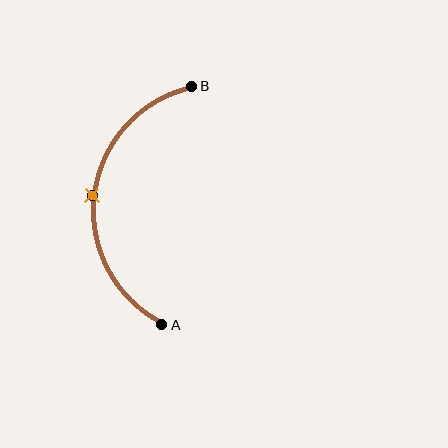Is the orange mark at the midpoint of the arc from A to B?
Yes. The orange mark lies on the arc at equal arc-length from both A and B — it is the arc midpoint.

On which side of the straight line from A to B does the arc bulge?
The arc bulges to the left of the straight line connecting A and B.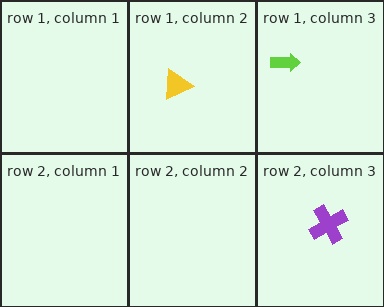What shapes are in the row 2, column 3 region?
The purple cross.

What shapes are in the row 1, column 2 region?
The yellow triangle.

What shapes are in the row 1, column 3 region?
The lime arrow.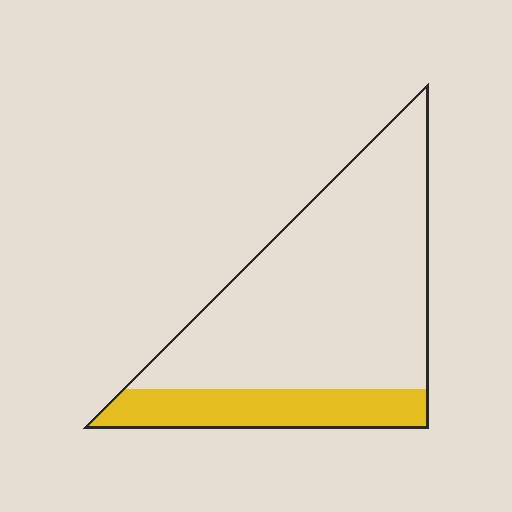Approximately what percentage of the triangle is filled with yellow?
Approximately 20%.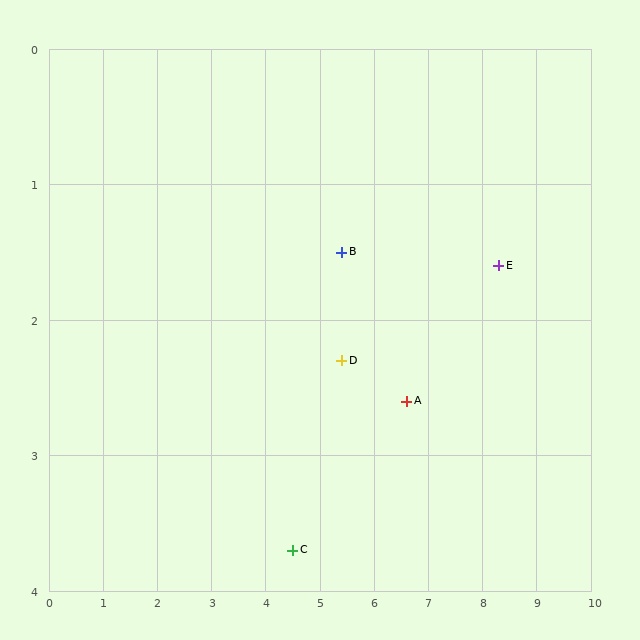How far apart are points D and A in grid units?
Points D and A are about 1.2 grid units apart.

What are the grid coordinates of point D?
Point D is at approximately (5.4, 2.3).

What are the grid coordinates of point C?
Point C is at approximately (4.5, 3.7).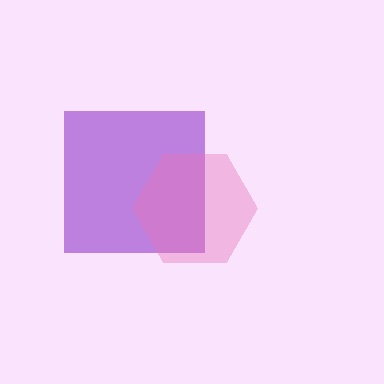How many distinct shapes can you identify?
There are 2 distinct shapes: a purple square, a pink hexagon.